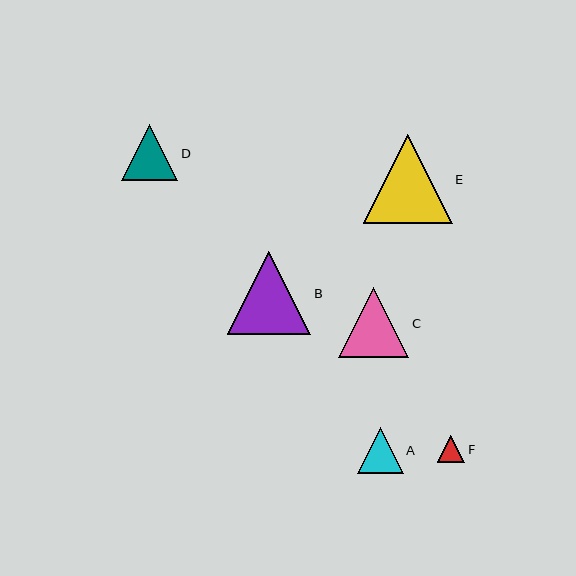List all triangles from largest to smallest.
From largest to smallest: E, B, C, D, A, F.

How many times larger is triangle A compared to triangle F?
Triangle A is approximately 1.7 times the size of triangle F.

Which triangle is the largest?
Triangle E is the largest with a size of approximately 89 pixels.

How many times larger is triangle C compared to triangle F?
Triangle C is approximately 2.6 times the size of triangle F.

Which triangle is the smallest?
Triangle F is the smallest with a size of approximately 27 pixels.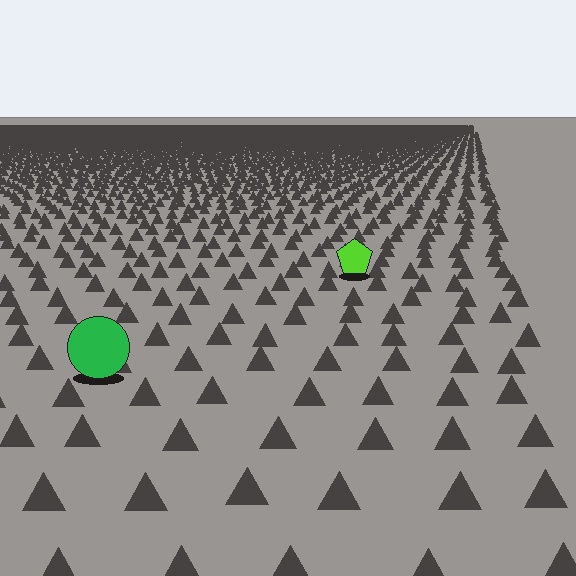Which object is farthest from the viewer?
The lime pentagon is farthest from the viewer. It appears smaller and the ground texture around it is denser.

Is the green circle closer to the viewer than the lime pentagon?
Yes. The green circle is closer — you can tell from the texture gradient: the ground texture is coarser near it.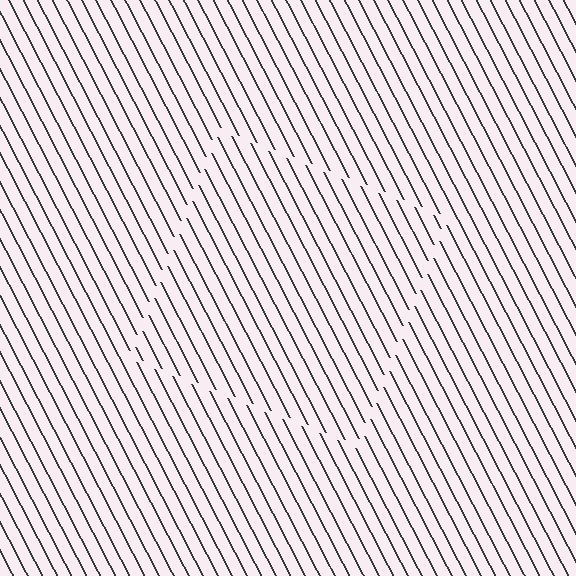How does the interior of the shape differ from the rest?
The interior of the shape contains the same grating, shifted by half a period — the contour is defined by the phase discontinuity where line-ends from the inner and outer gratings abut.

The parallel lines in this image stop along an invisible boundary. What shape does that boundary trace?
An illusory square. The interior of the shape contains the same grating, shifted by half a period — the contour is defined by the phase discontinuity where line-ends from the inner and outer gratings abut.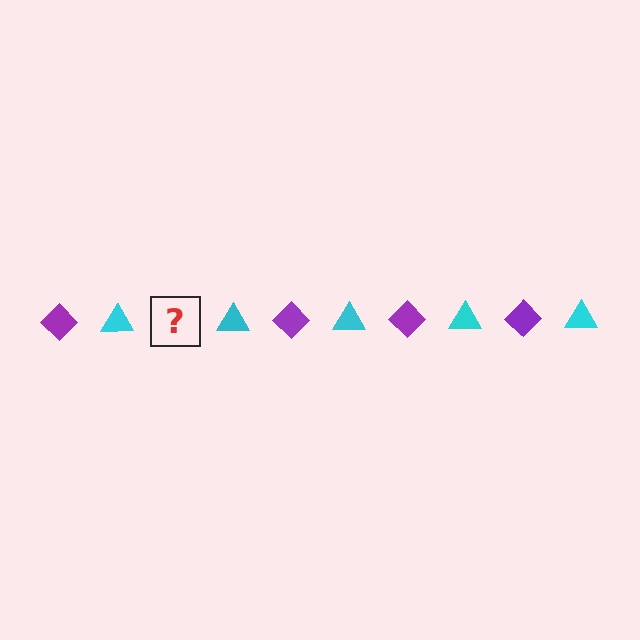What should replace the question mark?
The question mark should be replaced with a purple diamond.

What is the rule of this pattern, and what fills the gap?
The rule is that the pattern alternates between purple diamond and cyan triangle. The gap should be filled with a purple diamond.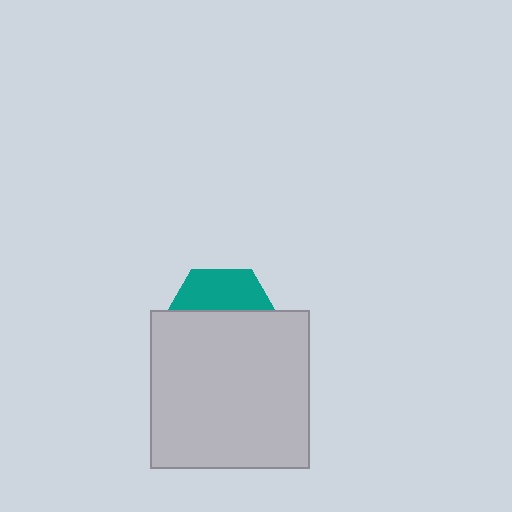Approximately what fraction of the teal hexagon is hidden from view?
Roughly 64% of the teal hexagon is hidden behind the light gray square.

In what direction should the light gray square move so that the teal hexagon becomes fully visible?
The light gray square should move down. That is the shortest direction to clear the overlap and leave the teal hexagon fully visible.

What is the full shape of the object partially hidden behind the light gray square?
The partially hidden object is a teal hexagon.